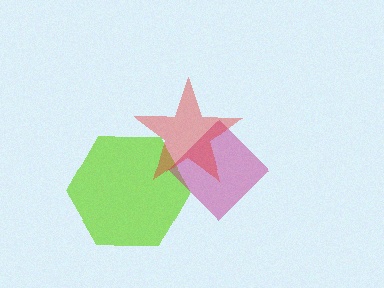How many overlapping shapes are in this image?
There are 3 overlapping shapes in the image.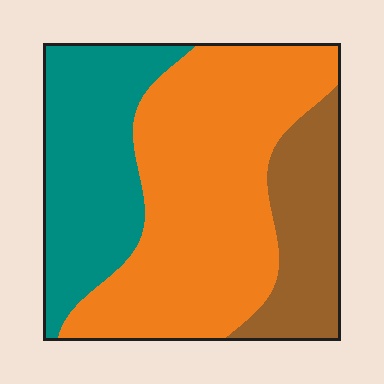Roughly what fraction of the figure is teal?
Teal covers 29% of the figure.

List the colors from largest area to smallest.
From largest to smallest: orange, teal, brown.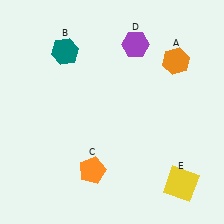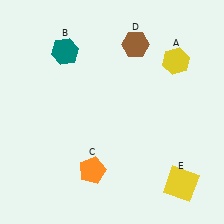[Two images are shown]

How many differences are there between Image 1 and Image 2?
There are 2 differences between the two images.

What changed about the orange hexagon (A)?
In Image 1, A is orange. In Image 2, it changed to yellow.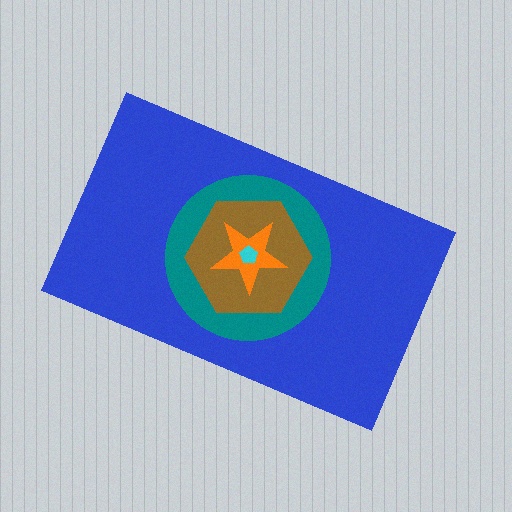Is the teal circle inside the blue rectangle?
Yes.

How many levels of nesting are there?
5.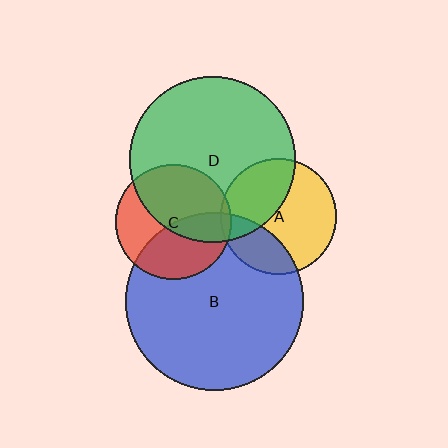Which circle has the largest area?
Circle B (blue).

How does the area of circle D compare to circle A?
Approximately 2.0 times.